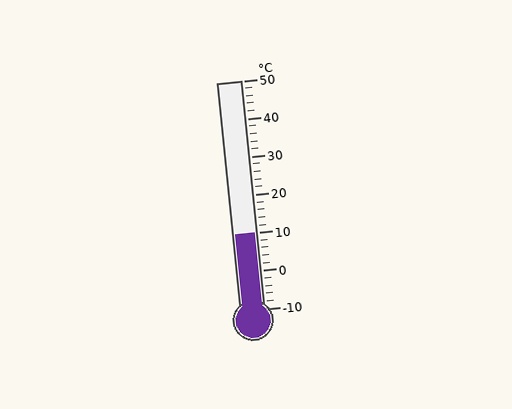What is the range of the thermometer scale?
The thermometer scale ranges from -10°C to 50°C.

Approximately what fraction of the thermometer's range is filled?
The thermometer is filled to approximately 35% of its range.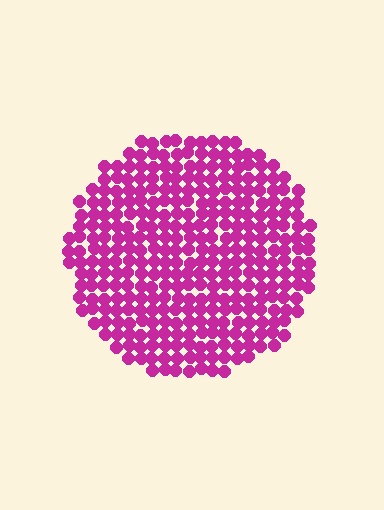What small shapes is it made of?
It is made of small circles.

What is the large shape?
The large shape is a circle.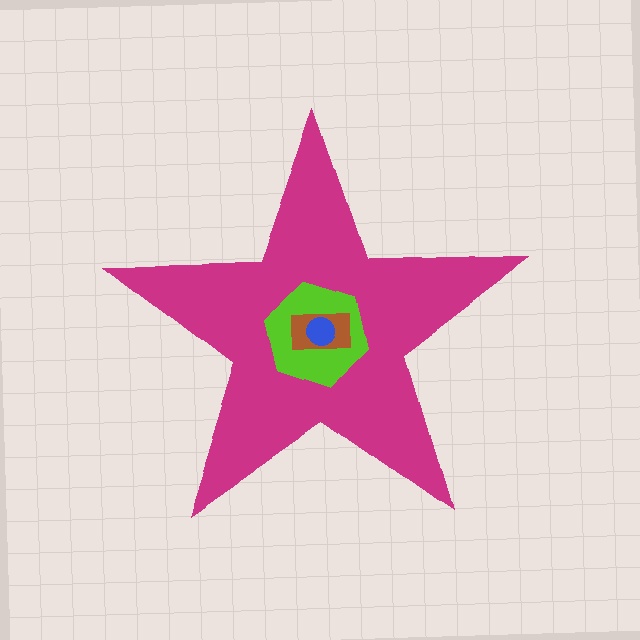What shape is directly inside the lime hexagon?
The brown rectangle.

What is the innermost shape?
The blue circle.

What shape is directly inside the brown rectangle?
The blue circle.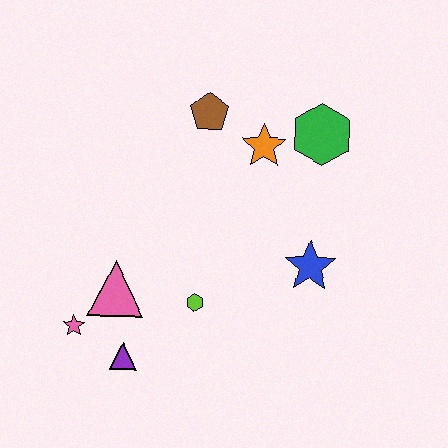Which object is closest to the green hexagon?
The orange star is closest to the green hexagon.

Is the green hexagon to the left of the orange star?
No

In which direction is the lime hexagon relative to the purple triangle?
The lime hexagon is to the right of the purple triangle.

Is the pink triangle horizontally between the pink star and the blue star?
Yes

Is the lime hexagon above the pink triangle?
No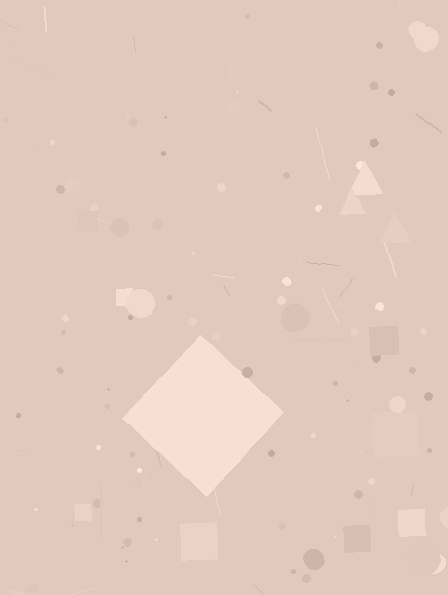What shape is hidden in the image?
A diamond is hidden in the image.